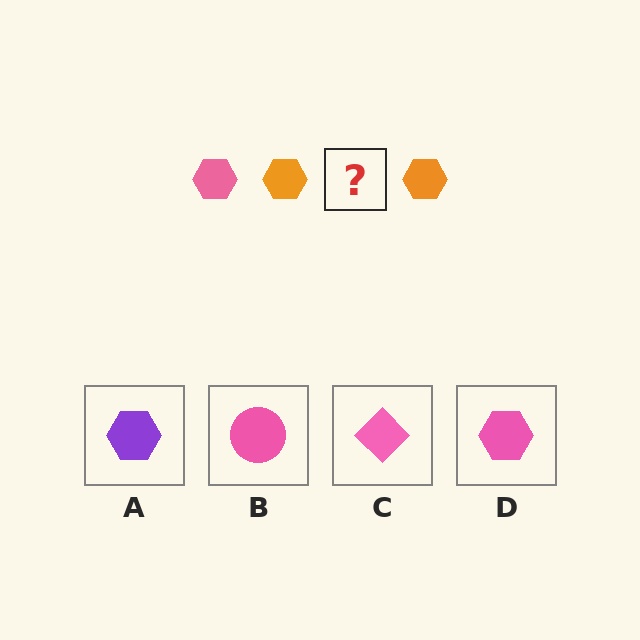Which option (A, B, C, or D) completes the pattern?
D.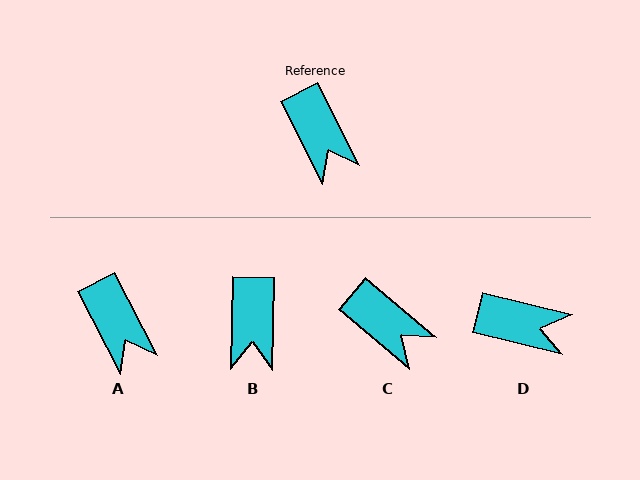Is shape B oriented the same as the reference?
No, it is off by about 28 degrees.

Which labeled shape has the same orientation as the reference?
A.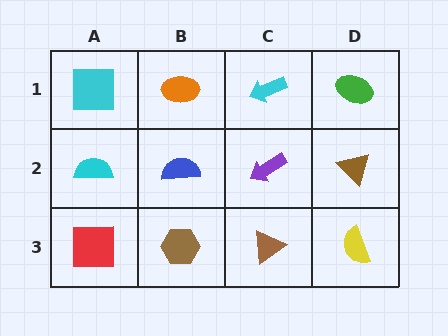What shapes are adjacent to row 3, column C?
A purple arrow (row 2, column C), a brown hexagon (row 3, column B), a yellow semicircle (row 3, column D).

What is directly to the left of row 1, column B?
A cyan square.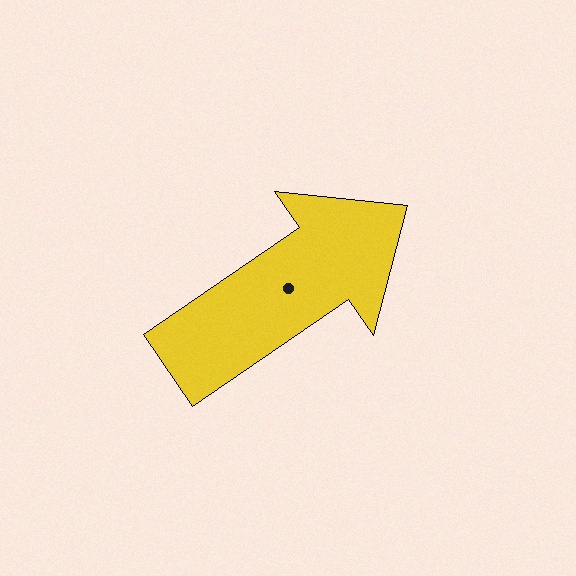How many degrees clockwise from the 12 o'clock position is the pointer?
Approximately 55 degrees.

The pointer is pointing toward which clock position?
Roughly 2 o'clock.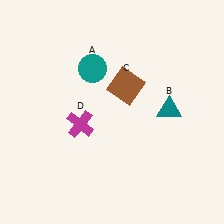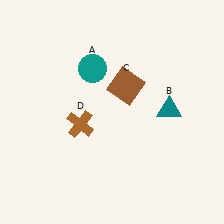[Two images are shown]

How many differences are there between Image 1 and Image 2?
There is 1 difference between the two images.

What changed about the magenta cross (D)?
In Image 1, D is magenta. In Image 2, it changed to brown.